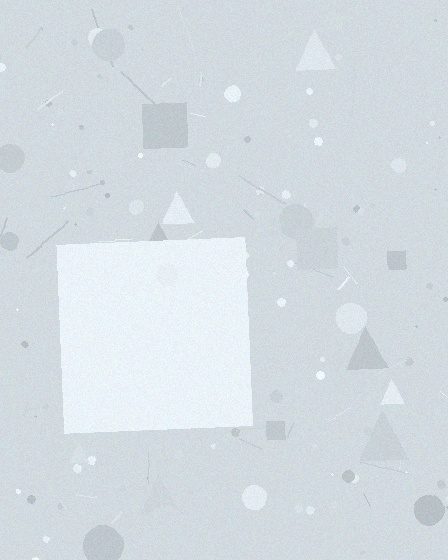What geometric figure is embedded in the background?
A square is embedded in the background.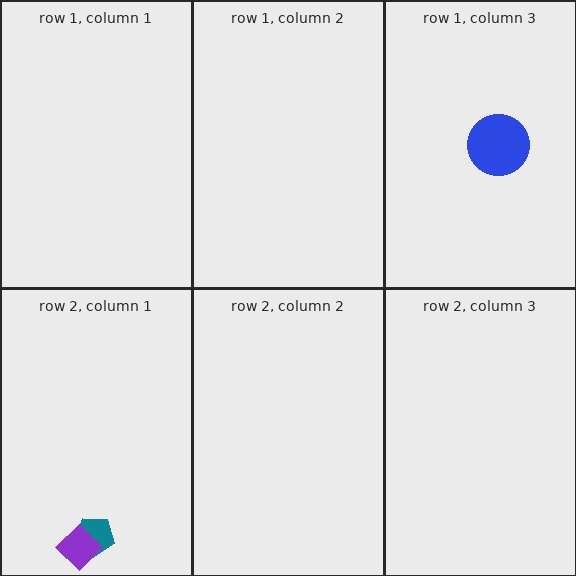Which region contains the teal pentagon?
The row 2, column 1 region.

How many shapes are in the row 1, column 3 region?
1.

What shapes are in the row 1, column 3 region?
The blue circle.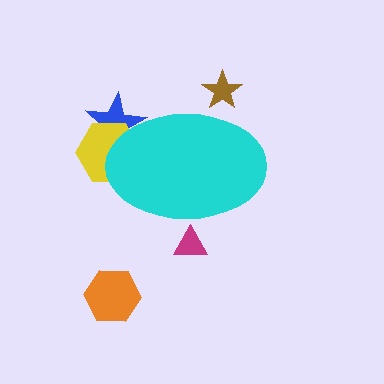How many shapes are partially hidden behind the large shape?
4 shapes are partially hidden.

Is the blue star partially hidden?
Yes, the blue star is partially hidden behind the cyan ellipse.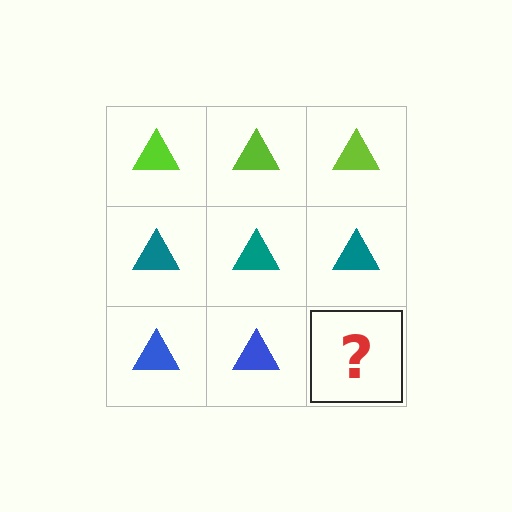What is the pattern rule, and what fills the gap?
The rule is that each row has a consistent color. The gap should be filled with a blue triangle.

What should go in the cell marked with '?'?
The missing cell should contain a blue triangle.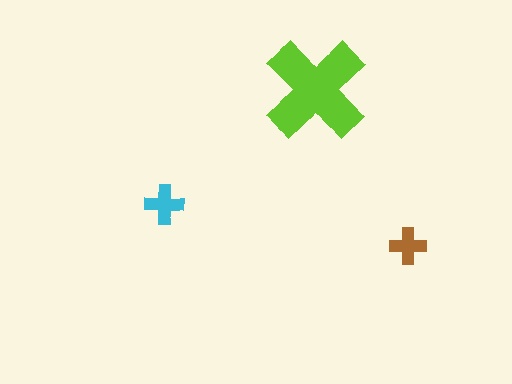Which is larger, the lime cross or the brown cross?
The lime one.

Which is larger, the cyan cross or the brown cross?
The cyan one.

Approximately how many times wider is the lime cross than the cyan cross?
About 2.5 times wider.